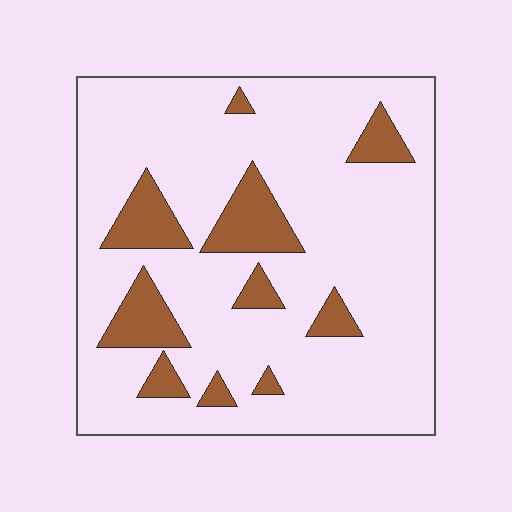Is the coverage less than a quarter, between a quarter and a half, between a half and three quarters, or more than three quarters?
Less than a quarter.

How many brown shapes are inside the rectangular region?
10.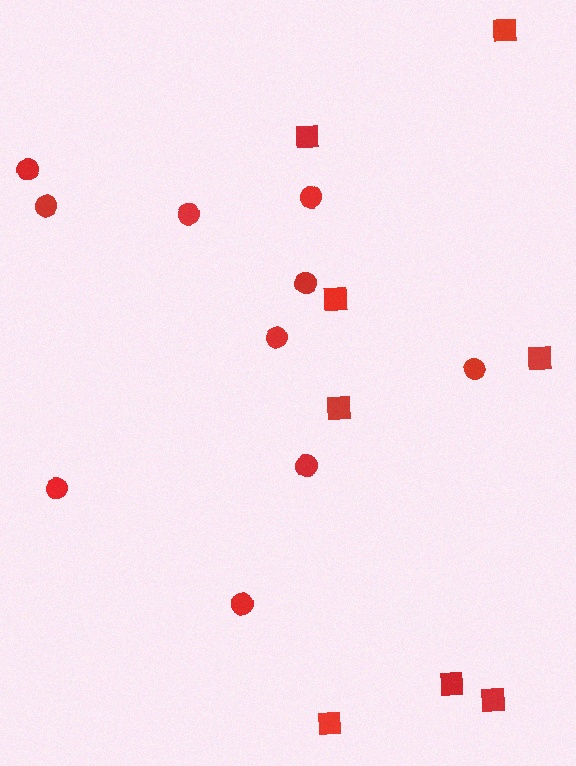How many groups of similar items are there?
There are 2 groups: one group of circles (10) and one group of squares (8).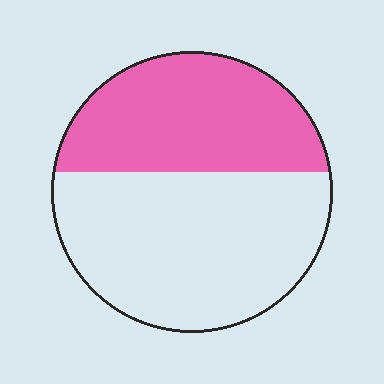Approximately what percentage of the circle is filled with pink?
Approximately 40%.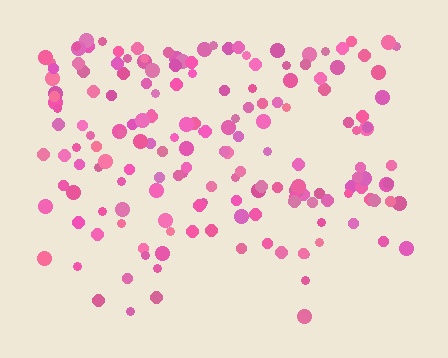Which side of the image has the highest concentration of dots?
The top.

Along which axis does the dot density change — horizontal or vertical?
Vertical.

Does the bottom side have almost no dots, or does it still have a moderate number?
Still a moderate number, just noticeably fewer than the top.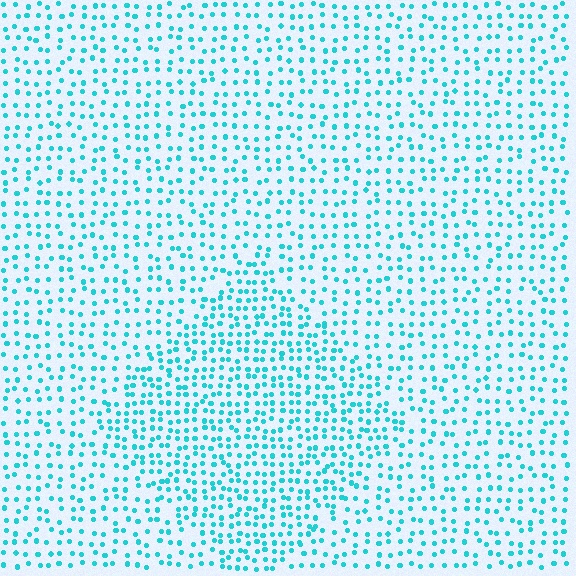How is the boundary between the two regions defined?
The boundary is defined by a change in element density (approximately 1.6x ratio). All elements are the same color, size, and shape.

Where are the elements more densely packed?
The elements are more densely packed inside the diamond boundary.